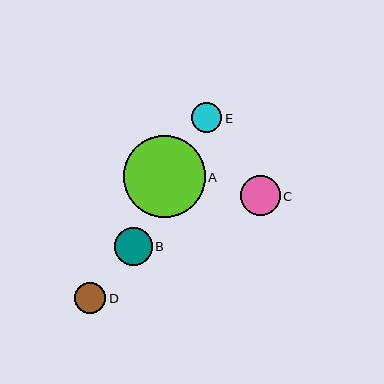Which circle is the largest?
Circle A is the largest with a size of approximately 82 pixels.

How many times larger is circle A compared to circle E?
Circle A is approximately 2.7 times the size of circle E.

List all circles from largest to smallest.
From largest to smallest: A, C, B, D, E.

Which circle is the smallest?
Circle E is the smallest with a size of approximately 30 pixels.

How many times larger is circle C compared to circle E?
Circle C is approximately 1.3 times the size of circle E.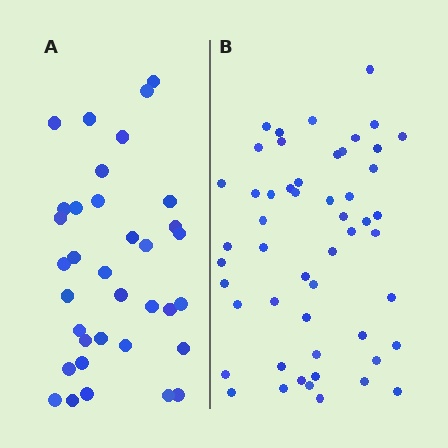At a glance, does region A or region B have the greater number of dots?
Region B (the right region) has more dots.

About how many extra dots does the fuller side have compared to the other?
Region B has approximately 15 more dots than region A.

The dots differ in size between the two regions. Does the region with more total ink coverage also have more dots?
No. Region A has more total ink coverage because its dots are larger, but region B actually contains more individual dots. Total area can be misleading — the number of items is what matters here.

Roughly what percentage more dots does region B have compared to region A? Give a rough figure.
About 50% more.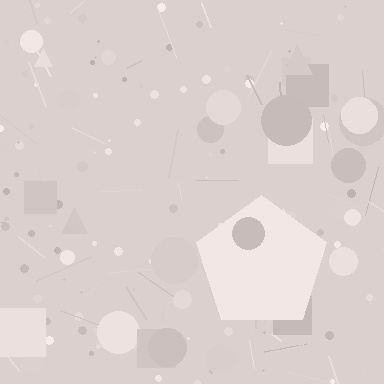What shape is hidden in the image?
A pentagon is hidden in the image.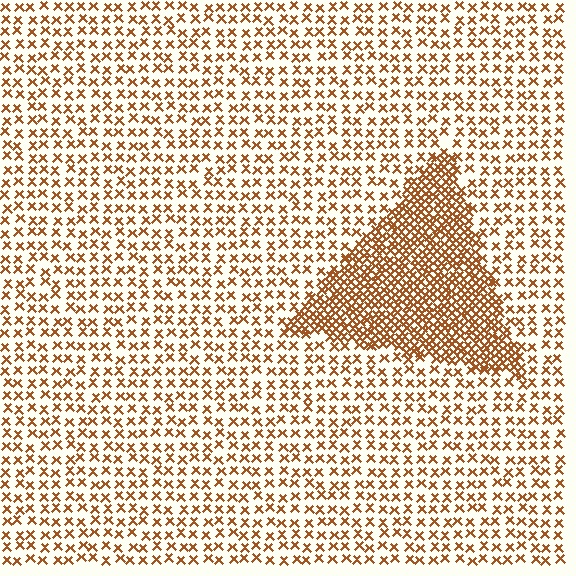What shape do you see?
I see a triangle.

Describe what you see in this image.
The image contains small brown elements arranged at two different densities. A triangle-shaped region is visible where the elements are more densely packed than the surrounding area.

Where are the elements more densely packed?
The elements are more densely packed inside the triangle boundary.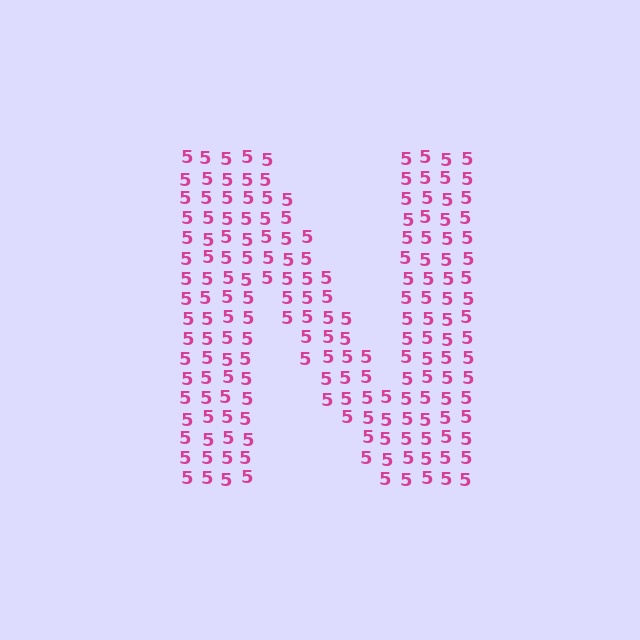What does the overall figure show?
The overall figure shows the letter N.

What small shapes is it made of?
It is made of small digit 5's.